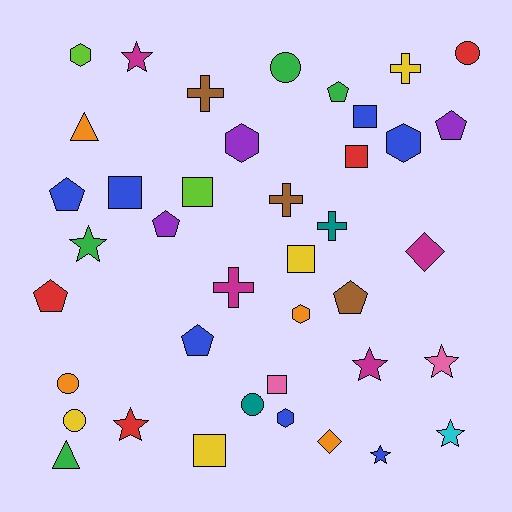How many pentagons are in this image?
There are 7 pentagons.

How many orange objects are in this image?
There are 4 orange objects.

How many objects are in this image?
There are 40 objects.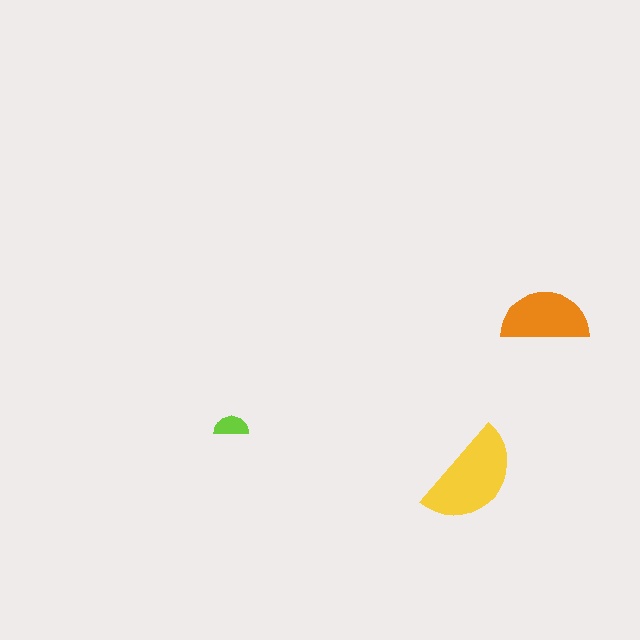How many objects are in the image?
There are 3 objects in the image.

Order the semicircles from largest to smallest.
the yellow one, the orange one, the lime one.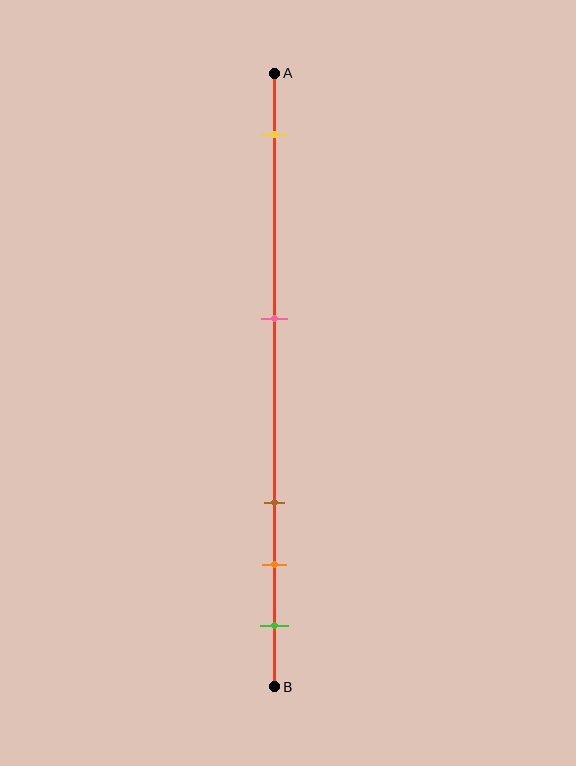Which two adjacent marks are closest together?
The orange and green marks are the closest adjacent pair.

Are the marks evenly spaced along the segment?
No, the marks are not evenly spaced.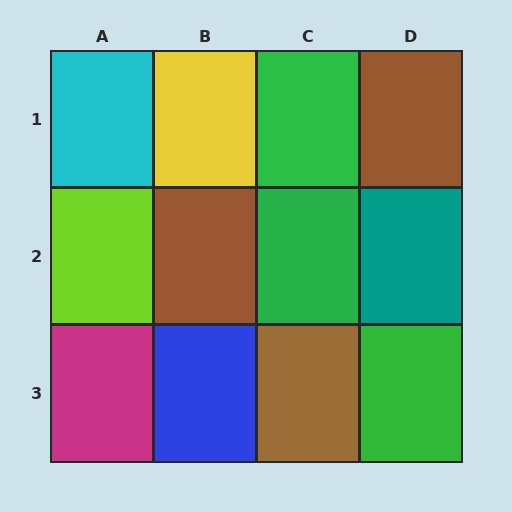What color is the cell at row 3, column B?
Blue.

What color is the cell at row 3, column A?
Magenta.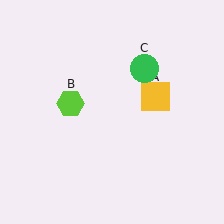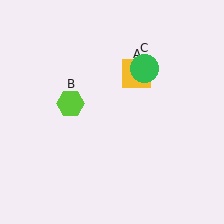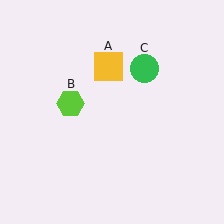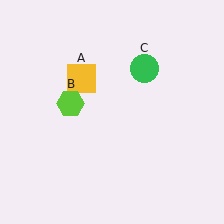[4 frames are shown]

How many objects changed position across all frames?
1 object changed position: yellow square (object A).